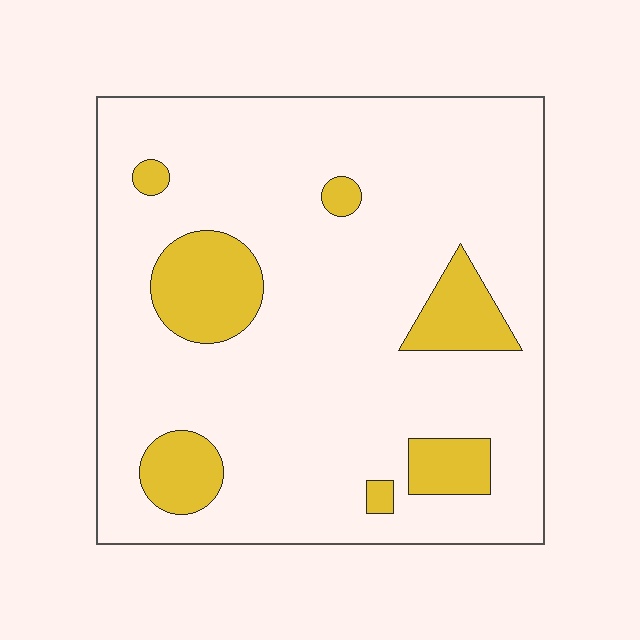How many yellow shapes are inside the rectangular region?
7.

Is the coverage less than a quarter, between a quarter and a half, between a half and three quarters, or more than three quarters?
Less than a quarter.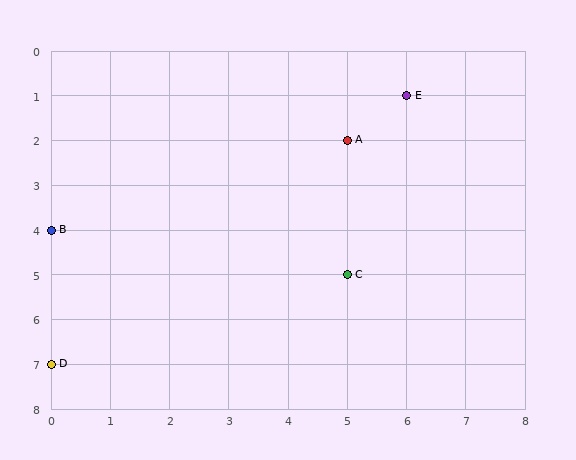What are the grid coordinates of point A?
Point A is at grid coordinates (5, 2).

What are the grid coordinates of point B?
Point B is at grid coordinates (0, 4).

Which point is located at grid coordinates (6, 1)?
Point E is at (6, 1).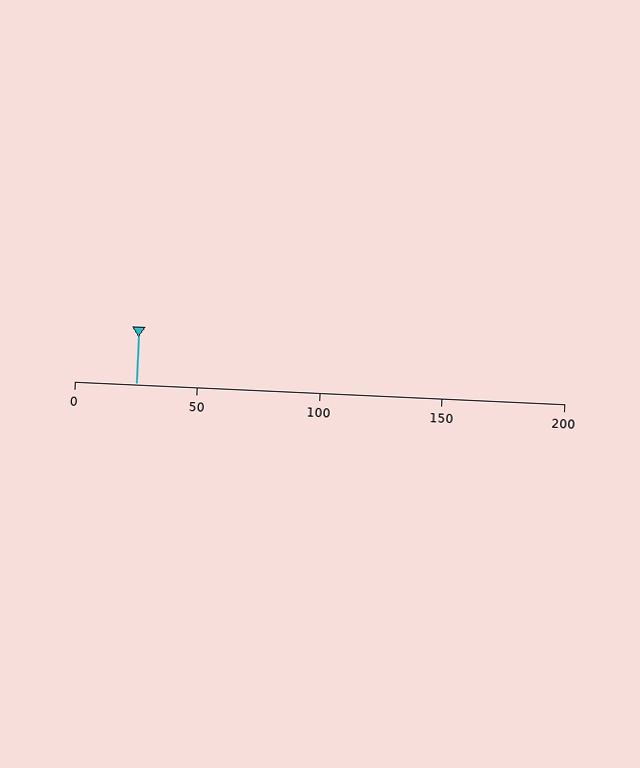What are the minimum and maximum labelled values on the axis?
The axis runs from 0 to 200.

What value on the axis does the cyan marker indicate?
The marker indicates approximately 25.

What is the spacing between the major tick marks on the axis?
The major ticks are spaced 50 apart.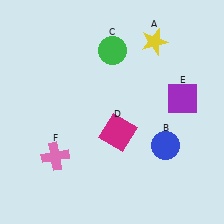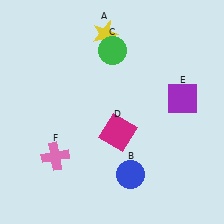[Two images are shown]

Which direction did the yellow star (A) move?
The yellow star (A) moved left.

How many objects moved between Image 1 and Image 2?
2 objects moved between the two images.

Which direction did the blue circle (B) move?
The blue circle (B) moved left.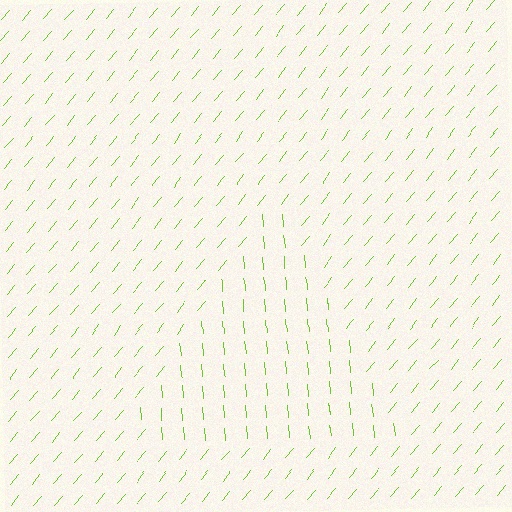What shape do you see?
I see a triangle.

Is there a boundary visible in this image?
Yes, there is a texture boundary formed by a change in line orientation.